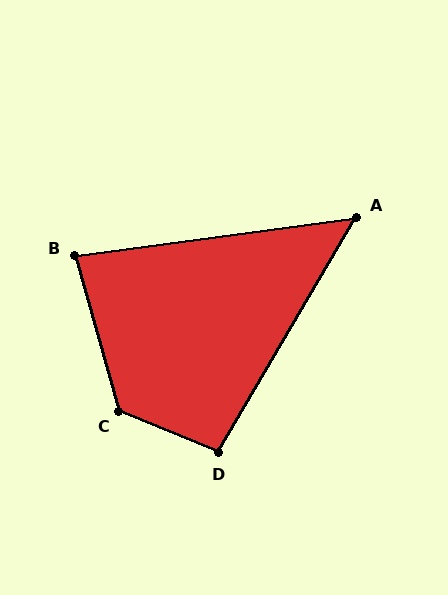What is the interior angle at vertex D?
Approximately 98 degrees (obtuse).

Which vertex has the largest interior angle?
C, at approximately 128 degrees.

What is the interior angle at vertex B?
Approximately 82 degrees (acute).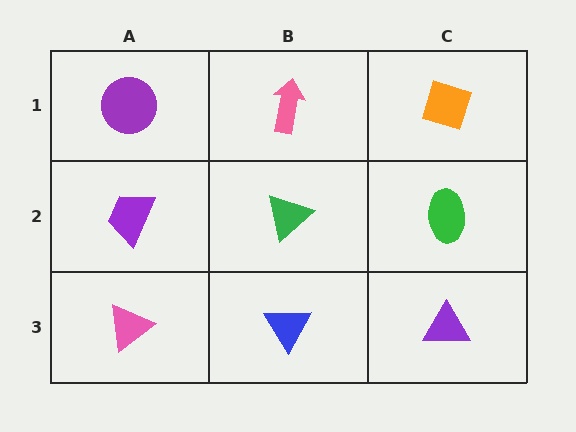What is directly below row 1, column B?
A green triangle.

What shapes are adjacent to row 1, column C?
A green ellipse (row 2, column C), a pink arrow (row 1, column B).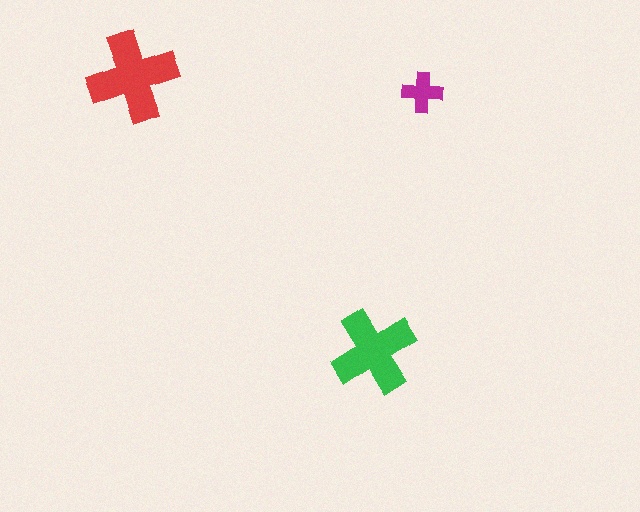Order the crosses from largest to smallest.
the red one, the green one, the magenta one.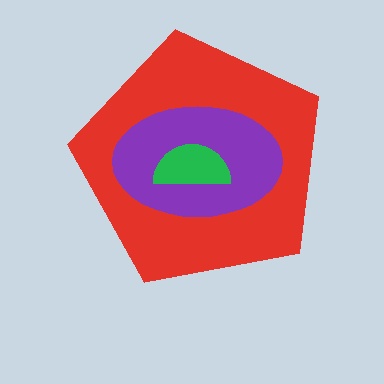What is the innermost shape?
The green semicircle.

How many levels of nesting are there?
3.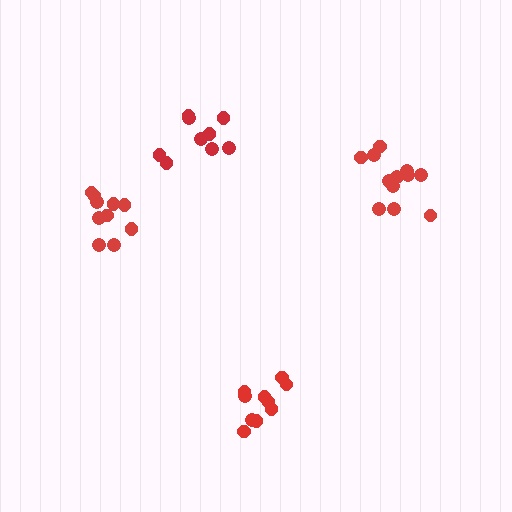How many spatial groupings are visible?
There are 4 spatial groupings.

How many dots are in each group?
Group 1: 10 dots, Group 2: 10 dots, Group 3: 9 dots, Group 4: 12 dots (41 total).